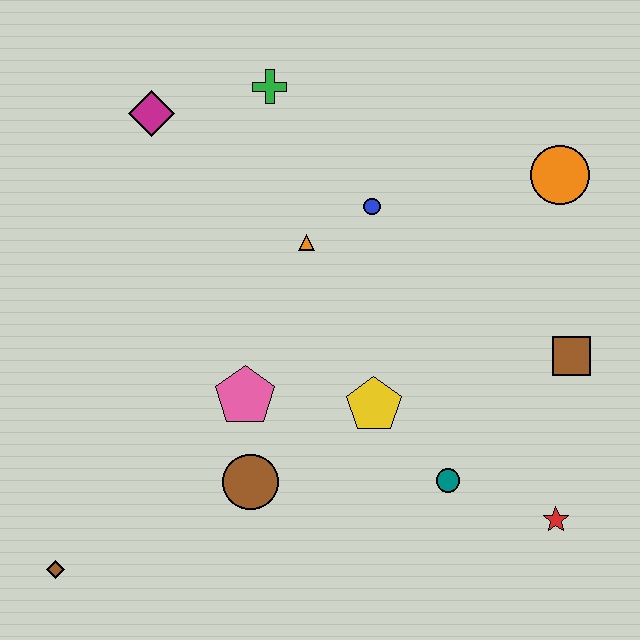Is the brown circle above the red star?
Yes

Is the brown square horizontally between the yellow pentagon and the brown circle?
No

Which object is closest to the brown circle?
The pink pentagon is closest to the brown circle.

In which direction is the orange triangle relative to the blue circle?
The orange triangle is to the left of the blue circle.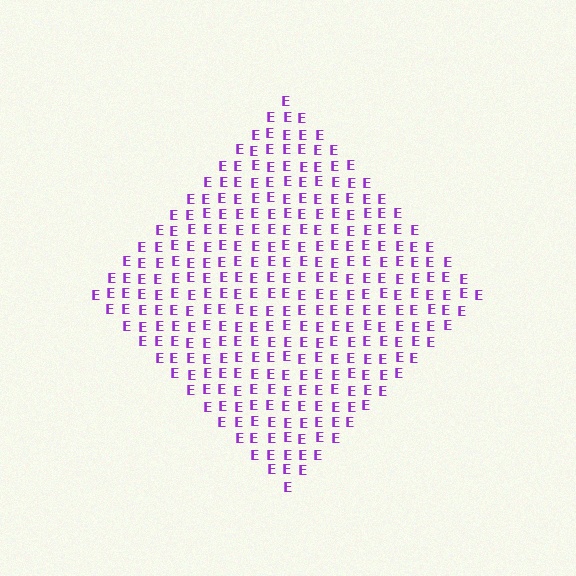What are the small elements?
The small elements are letter E's.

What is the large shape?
The large shape is a diamond.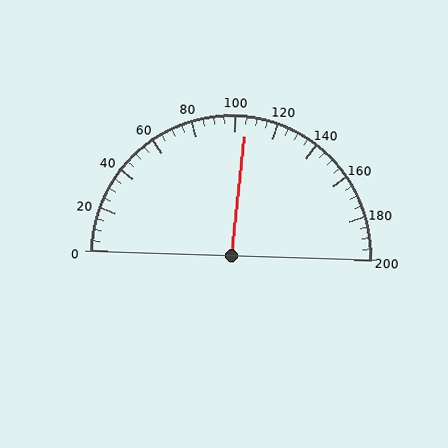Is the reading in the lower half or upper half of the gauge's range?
The reading is in the upper half of the range (0 to 200).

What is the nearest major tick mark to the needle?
The nearest major tick mark is 100.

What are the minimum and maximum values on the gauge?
The gauge ranges from 0 to 200.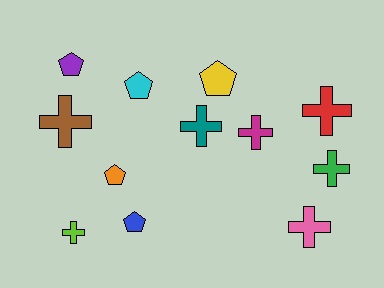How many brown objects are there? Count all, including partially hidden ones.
There is 1 brown object.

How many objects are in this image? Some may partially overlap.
There are 12 objects.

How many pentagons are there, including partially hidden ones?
There are 5 pentagons.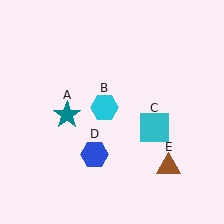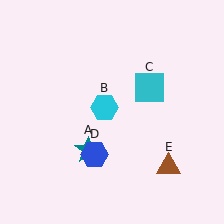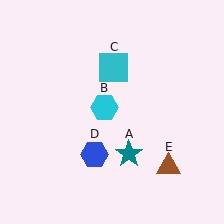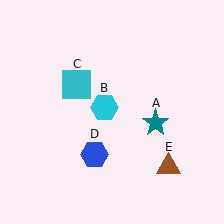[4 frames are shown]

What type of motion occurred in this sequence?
The teal star (object A), cyan square (object C) rotated counterclockwise around the center of the scene.